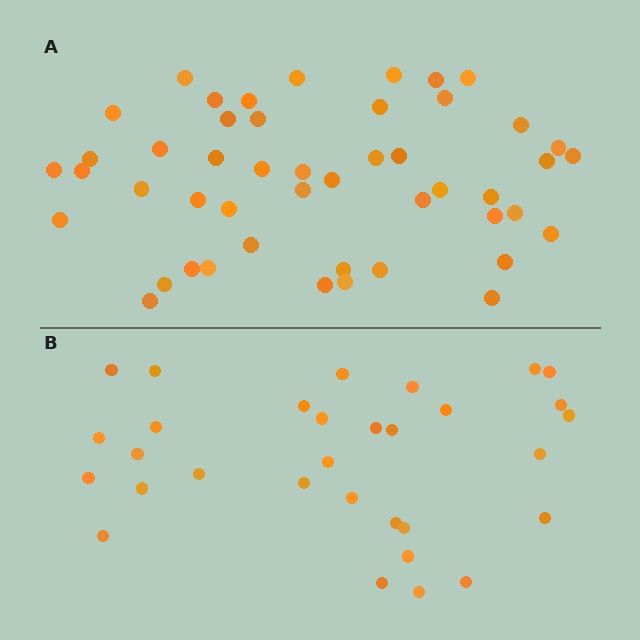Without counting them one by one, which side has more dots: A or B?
Region A (the top region) has more dots.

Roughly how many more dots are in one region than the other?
Region A has approximately 15 more dots than region B.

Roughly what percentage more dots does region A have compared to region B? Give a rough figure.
About 55% more.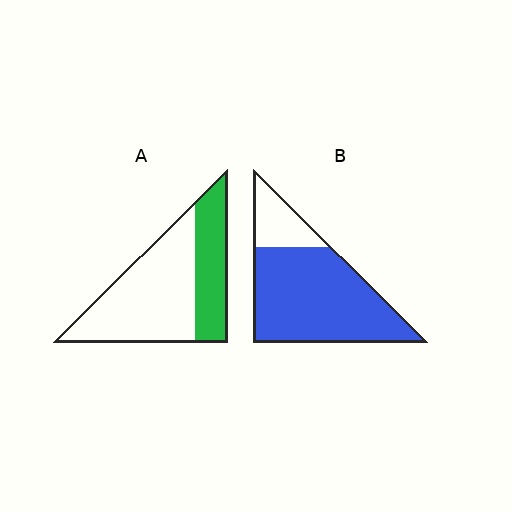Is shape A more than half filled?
No.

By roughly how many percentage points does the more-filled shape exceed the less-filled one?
By roughly 45 percentage points (B over A).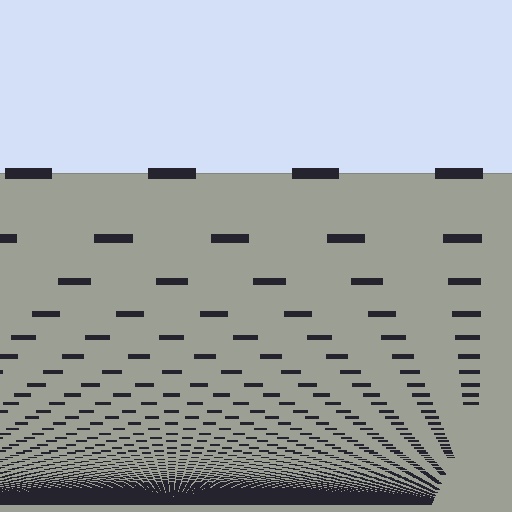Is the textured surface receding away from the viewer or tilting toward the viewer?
The surface appears to tilt toward the viewer. Texture elements get larger and sparser toward the top.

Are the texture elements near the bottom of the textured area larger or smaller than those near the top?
Smaller. The gradient is inverted — elements near the bottom are smaller and denser.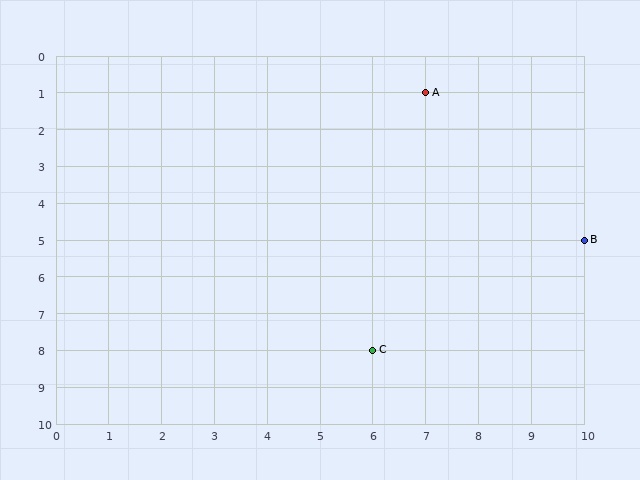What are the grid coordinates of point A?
Point A is at grid coordinates (7, 1).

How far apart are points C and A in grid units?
Points C and A are 1 column and 7 rows apart (about 7.1 grid units diagonally).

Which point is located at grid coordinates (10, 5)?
Point B is at (10, 5).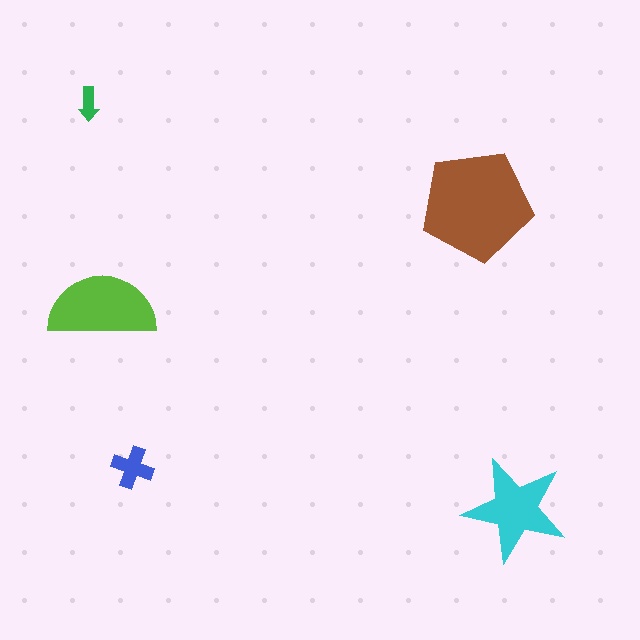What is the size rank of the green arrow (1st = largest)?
5th.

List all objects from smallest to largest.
The green arrow, the blue cross, the cyan star, the lime semicircle, the brown pentagon.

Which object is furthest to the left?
The green arrow is leftmost.